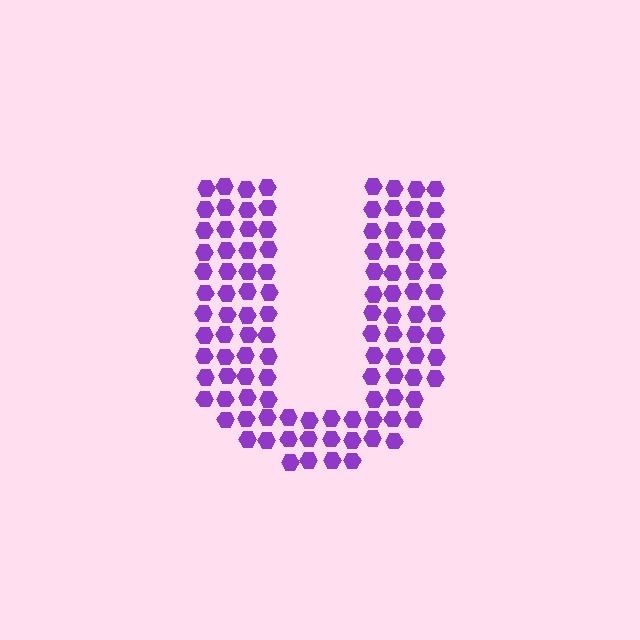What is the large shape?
The large shape is the letter U.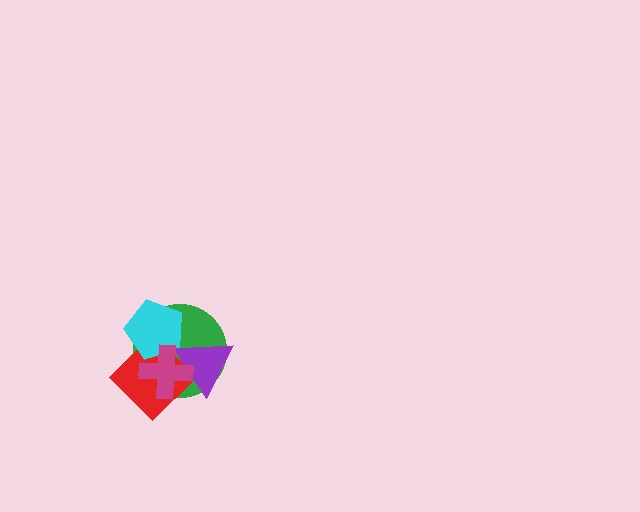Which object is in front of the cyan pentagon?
The magenta cross is in front of the cyan pentagon.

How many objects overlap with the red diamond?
4 objects overlap with the red diamond.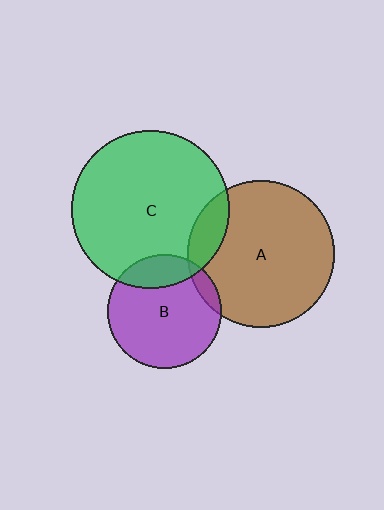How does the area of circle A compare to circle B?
Approximately 1.7 times.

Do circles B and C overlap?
Yes.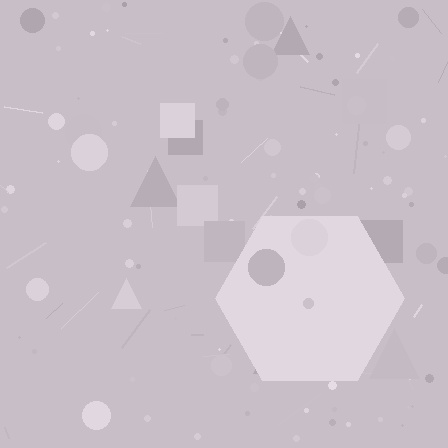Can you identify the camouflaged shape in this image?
The camouflaged shape is a hexagon.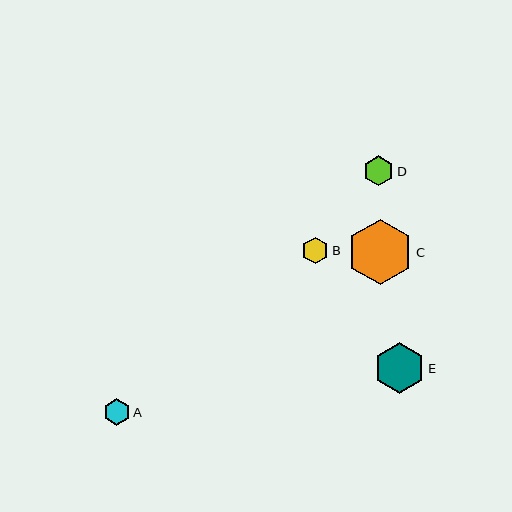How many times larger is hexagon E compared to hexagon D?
Hexagon E is approximately 1.7 times the size of hexagon D.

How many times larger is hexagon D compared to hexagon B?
Hexagon D is approximately 1.1 times the size of hexagon B.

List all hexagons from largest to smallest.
From largest to smallest: C, E, D, B, A.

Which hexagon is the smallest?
Hexagon A is the smallest with a size of approximately 27 pixels.